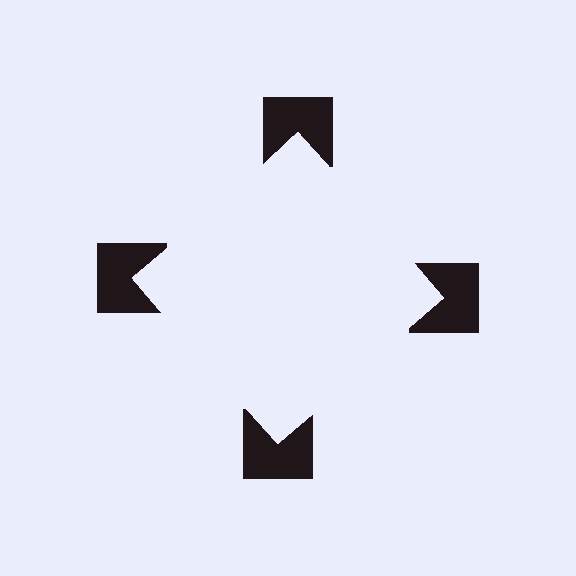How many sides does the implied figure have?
4 sides.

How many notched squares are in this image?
There are 4 — one at each vertex of the illusory square.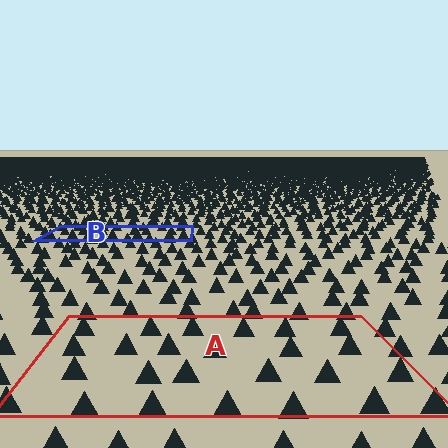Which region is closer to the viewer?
Region A is closer. The texture elements there are larger and more spread out.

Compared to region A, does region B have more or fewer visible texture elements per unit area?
Region B has more texture elements per unit area — they are packed more densely because it is farther away.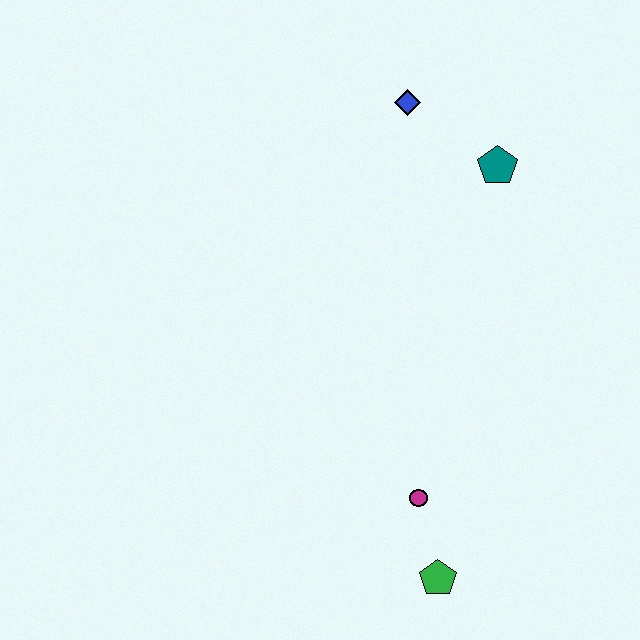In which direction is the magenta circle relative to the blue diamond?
The magenta circle is below the blue diamond.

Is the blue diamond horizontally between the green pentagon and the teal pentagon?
No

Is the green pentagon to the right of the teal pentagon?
No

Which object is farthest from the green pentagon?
The blue diamond is farthest from the green pentagon.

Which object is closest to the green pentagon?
The magenta circle is closest to the green pentagon.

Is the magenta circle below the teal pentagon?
Yes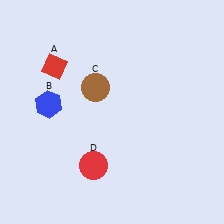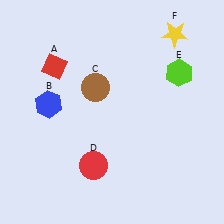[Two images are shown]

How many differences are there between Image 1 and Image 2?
There are 2 differences between the two images.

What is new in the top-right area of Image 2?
A yellow star (F) was added in the top-right area of Image 2.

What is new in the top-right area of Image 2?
A lime hexagon (E) was added in the top-right area of Image 2.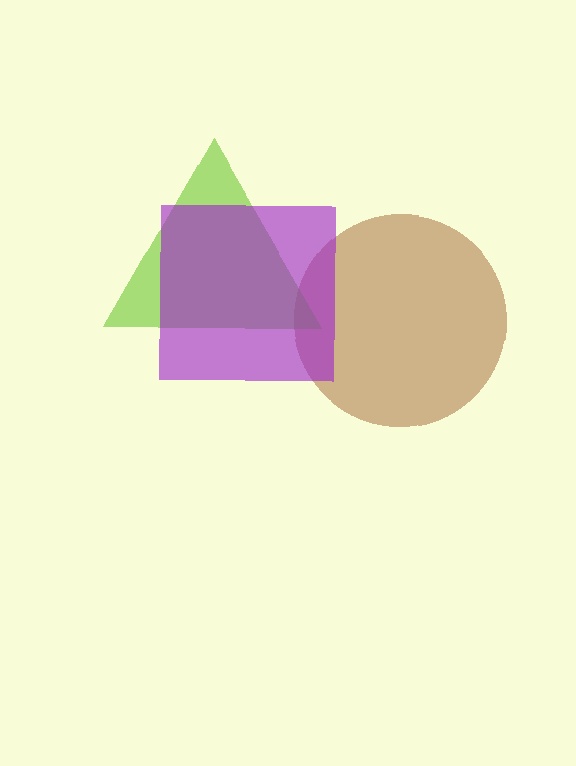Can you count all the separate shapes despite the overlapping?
Yes, there are 3 separate shapes.